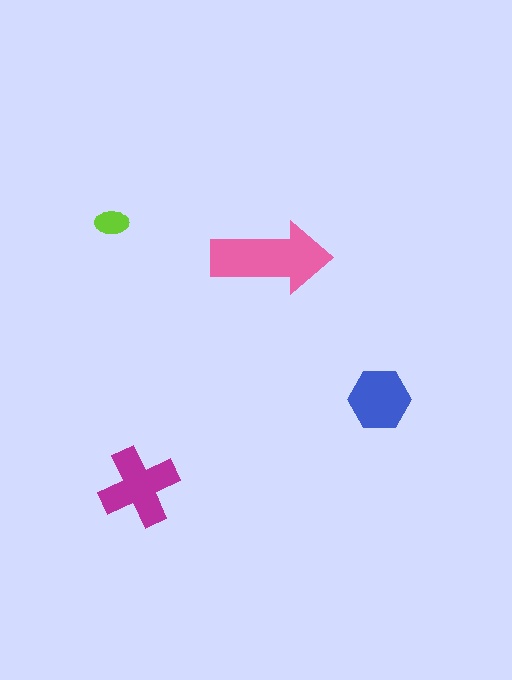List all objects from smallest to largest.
The lime ellipse, the blue hexagon, the magenta cross, the pink arrow.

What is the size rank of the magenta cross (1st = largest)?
2nd.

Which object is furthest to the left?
The lime ellipse is leftmost.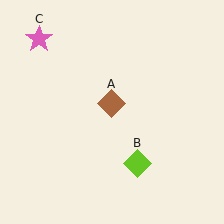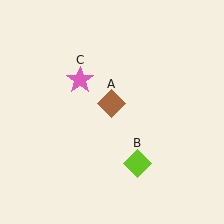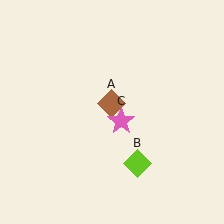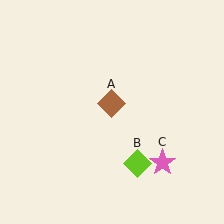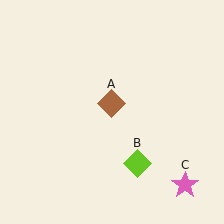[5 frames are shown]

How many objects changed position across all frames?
1 object changed position: pink star (object C).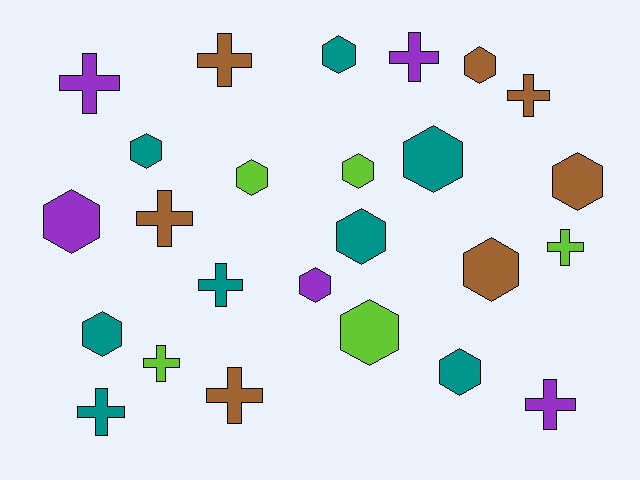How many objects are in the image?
There are 25 objects.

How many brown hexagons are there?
There are 3 brown hexagons.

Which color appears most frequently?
Teal, with 8 objects.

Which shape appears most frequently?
Hexagon, with 14 objects.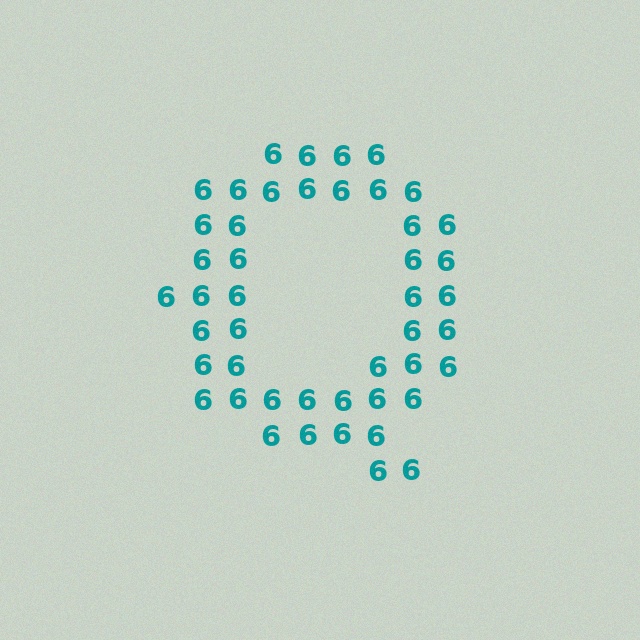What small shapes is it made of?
It is made of small digit 6's.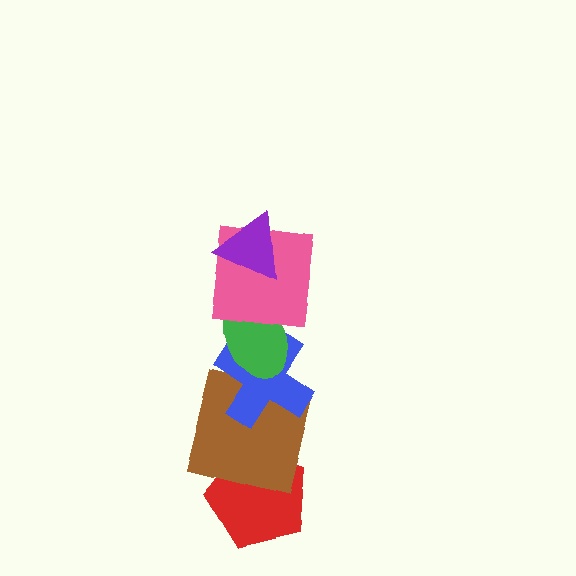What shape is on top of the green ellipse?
The pink square is on top of the green ellipse.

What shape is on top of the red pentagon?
The brown square is on top of the red pentagon.